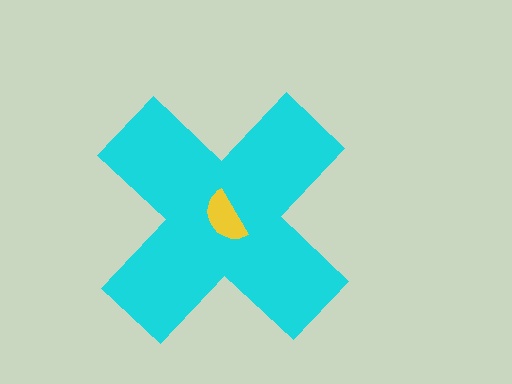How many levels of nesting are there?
2.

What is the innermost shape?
The yellow semicircle.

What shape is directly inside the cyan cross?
The yellow semicircle.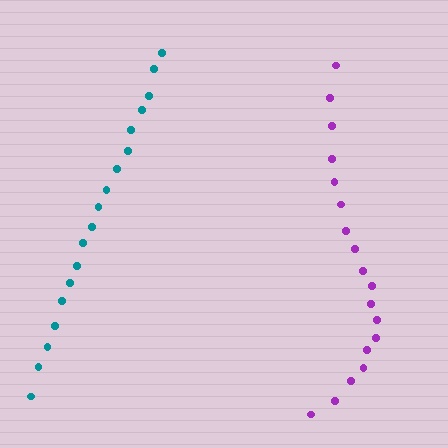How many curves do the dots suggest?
There are 2 distinct paths.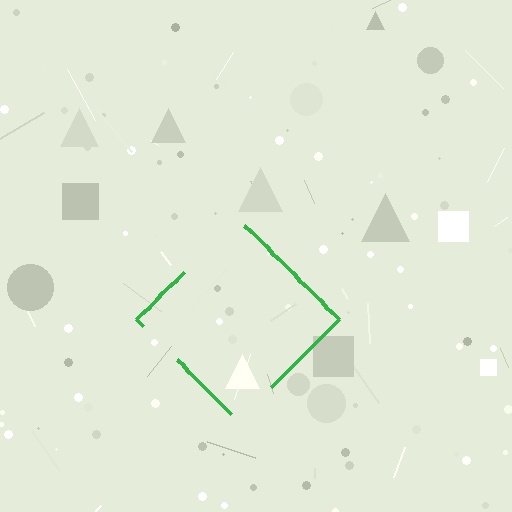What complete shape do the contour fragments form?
The contour fragments form a diamond.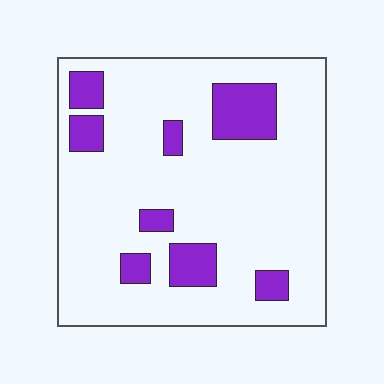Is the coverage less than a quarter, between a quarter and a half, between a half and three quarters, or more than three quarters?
Less than a quarter.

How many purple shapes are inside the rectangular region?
8.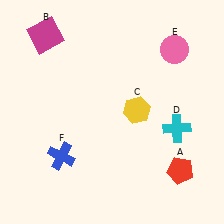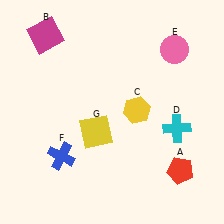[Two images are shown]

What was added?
A yellow square (G) was added in Image 2.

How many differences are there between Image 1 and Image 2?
There is 1 difference between the two images.